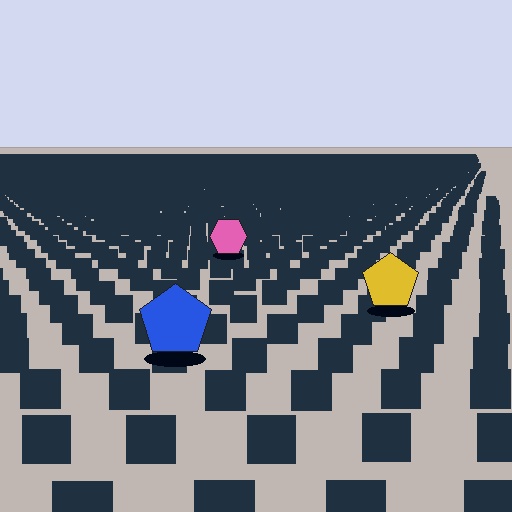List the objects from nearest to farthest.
From nearest to farthest: the blue pentagon, the yellow pentagon, the pink hexagon.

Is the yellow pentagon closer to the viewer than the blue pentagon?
No. The blue pentagon is closer — you can tell from the texture gradient: the ground texture is coarser near it.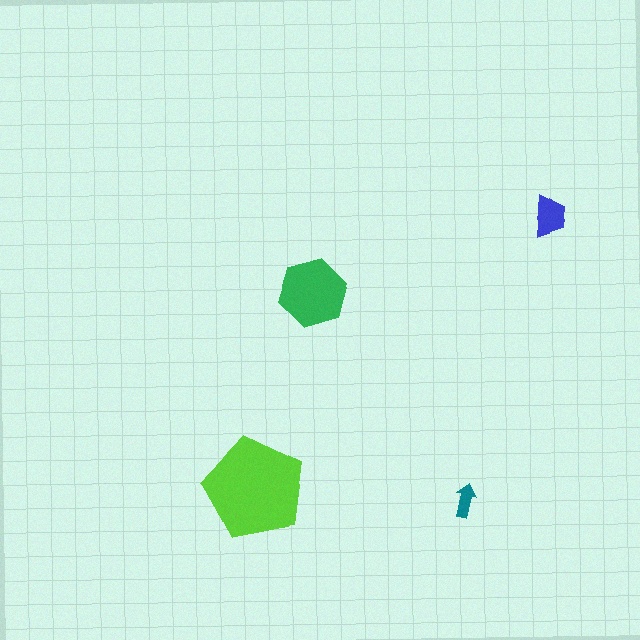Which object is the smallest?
The teal arrow.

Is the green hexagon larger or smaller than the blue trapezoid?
Larger.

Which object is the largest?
The lime pentagon.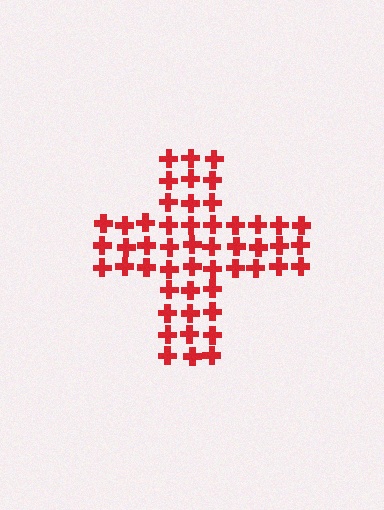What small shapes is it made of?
It is made of small crosses.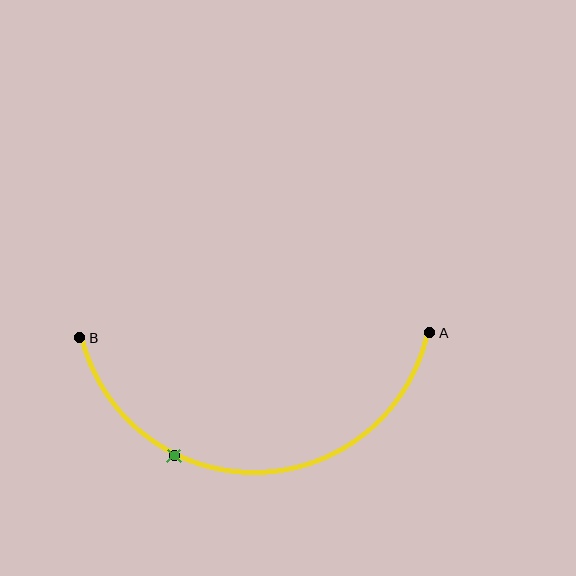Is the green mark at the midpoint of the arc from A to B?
No. The green mark lies on the arc but is closer to endpoint B. The arc midpoint would be at the point on the curve equidistant along the arc from both A and B.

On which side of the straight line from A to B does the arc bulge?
The arc bulges below the straight line connecting A and B.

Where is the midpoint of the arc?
The arc midpoint is the point on the curve farthest from the straight line joining A and B. It sits below that line.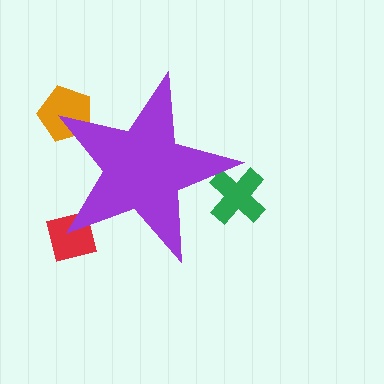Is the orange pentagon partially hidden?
Yes, the orange pentagon is partially hidden behind the purple star.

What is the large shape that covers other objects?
A purple star.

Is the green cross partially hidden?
Yes, the green cross is partially hidden behind the purple star.